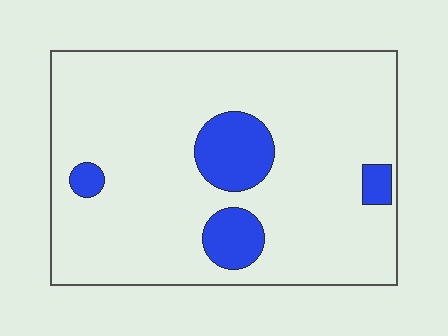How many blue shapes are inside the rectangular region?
4.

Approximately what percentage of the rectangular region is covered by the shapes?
Approximately 15%.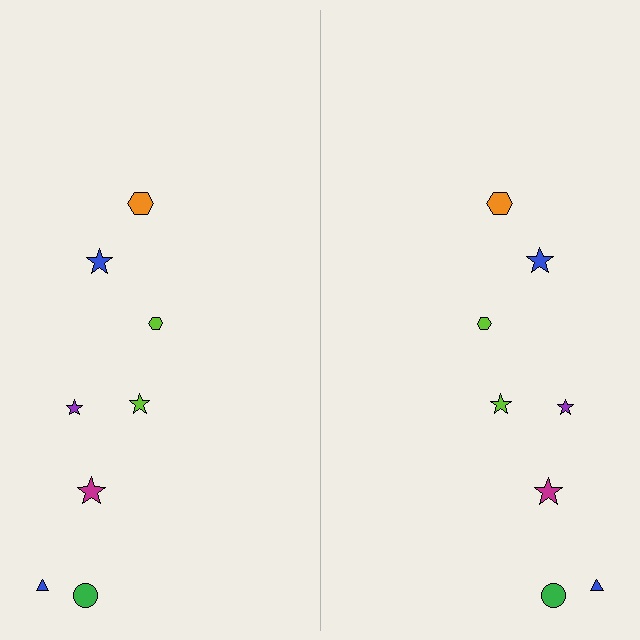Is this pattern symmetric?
Yes, this pattern has bilateral (reflection) symmetry.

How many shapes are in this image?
There are 16 shapes in this image.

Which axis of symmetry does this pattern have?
The pattern has a vertical axis of symmetry running through the center of the image.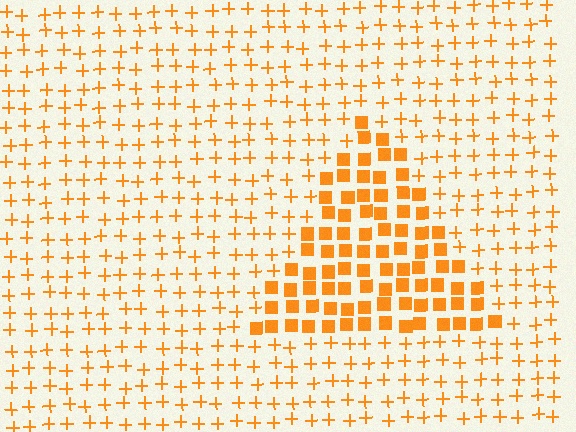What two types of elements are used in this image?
The image uses squares inside the triangle region and plus signs outside it.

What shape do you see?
I see a triangle.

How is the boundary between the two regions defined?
The boundary is defined by a change in element shape: squares inside vs. plus signs outside. All elements share the same color and spacing.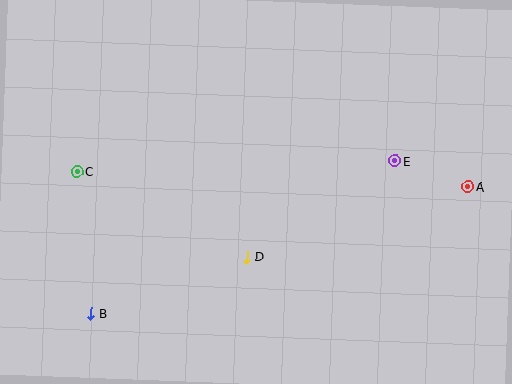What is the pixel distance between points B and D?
The distance between B and D is 166 pixels.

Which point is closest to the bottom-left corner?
Point B is closest to the bottom-left corner.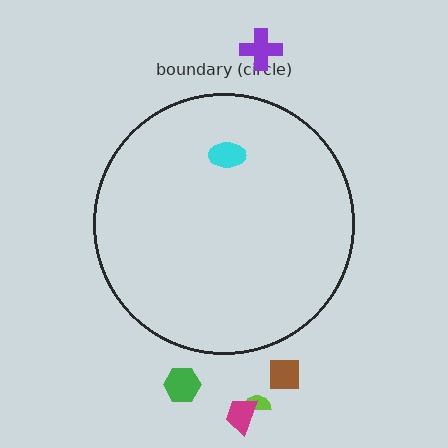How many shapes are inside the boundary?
1 inside, 5 outside.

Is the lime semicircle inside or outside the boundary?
Outside.